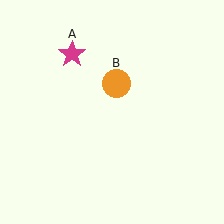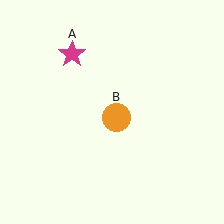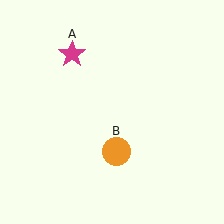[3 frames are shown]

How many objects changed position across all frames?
1 object changed position: orange circle (object B).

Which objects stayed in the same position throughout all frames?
Magenta star (object A) remained stationary.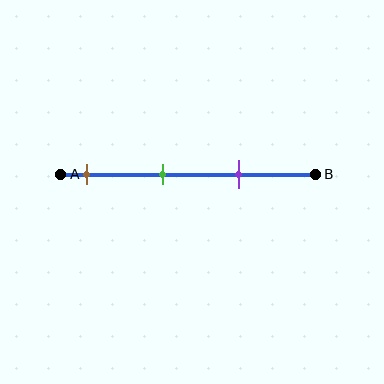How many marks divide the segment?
There are 3 marks dividing the segment.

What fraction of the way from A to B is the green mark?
The green mark is approximately 40% (0.4) of the way from A to B.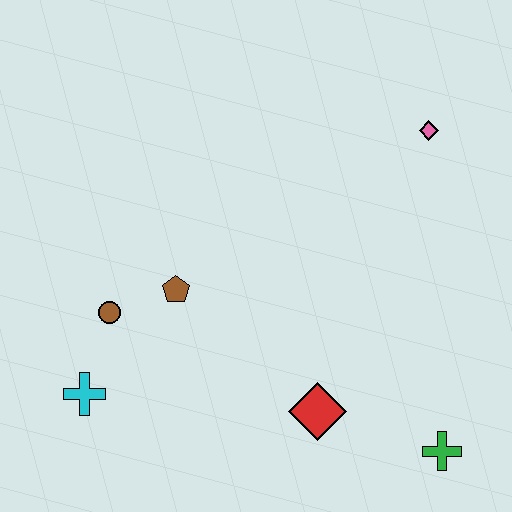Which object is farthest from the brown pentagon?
The green cross is farthest from the brown pentagon.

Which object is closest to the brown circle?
The brown pentagon is closest to the brown circle.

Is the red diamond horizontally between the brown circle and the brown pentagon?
No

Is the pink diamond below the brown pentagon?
No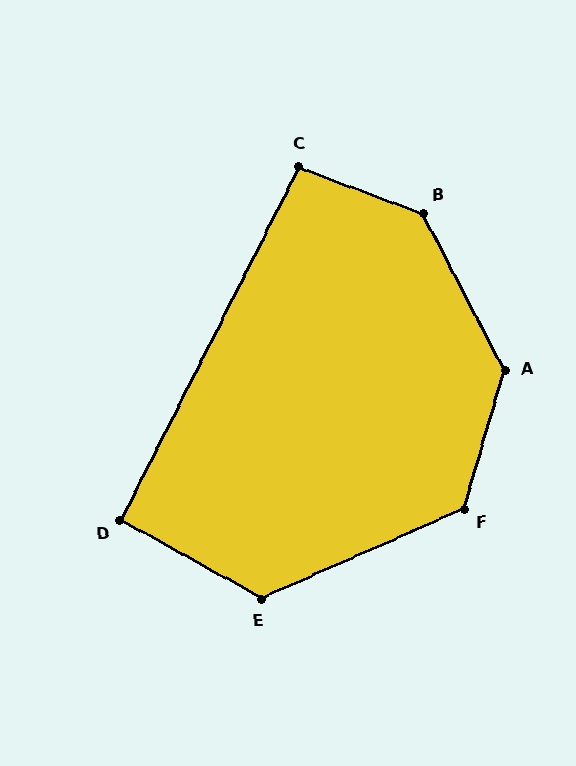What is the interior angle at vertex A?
Approximately 136 degrees (obtuse).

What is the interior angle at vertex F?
Approximately 130 degrees (obtuse).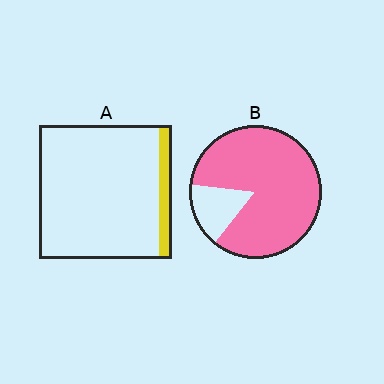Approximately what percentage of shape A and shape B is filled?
A is approximately 10% and B is approximately 85%.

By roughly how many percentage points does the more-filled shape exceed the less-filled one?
By roughly 75 percentage points (B over A).